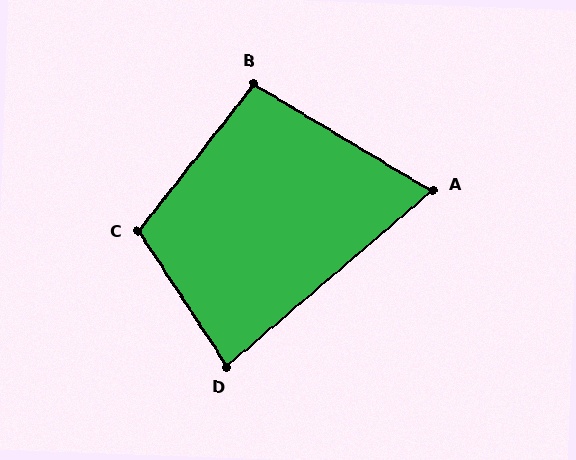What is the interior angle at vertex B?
Approximately 97 degrees (obtuse).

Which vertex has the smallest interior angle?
A, at approximately 71 degrees.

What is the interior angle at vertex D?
Approximately 83 degrees (acute).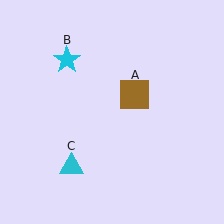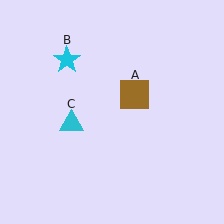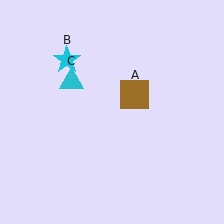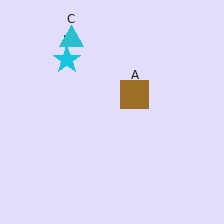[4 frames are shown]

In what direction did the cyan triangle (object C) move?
The cyan triangle (object C) moved up.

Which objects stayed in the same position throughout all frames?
Brown square (object A) and cyan star (object B) remained stationary.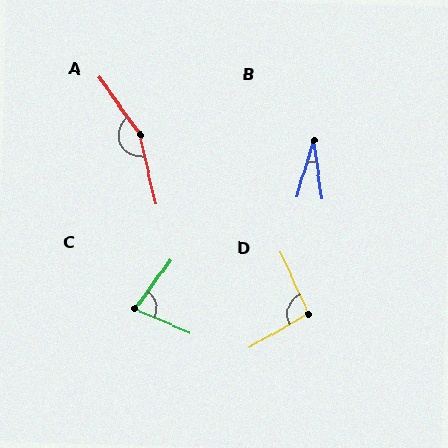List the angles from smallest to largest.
B (25°), C (77°), D (95°), A (157°).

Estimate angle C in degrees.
Approximately 77 degrees.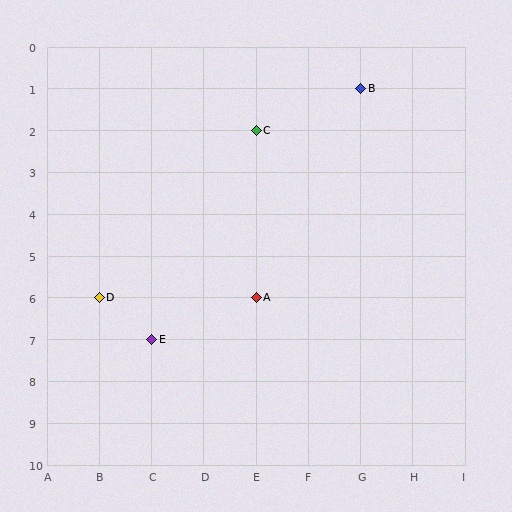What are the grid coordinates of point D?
Point D is at grid coordinates (B, 6).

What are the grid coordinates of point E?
Point E is at grid coordinates (C, 7).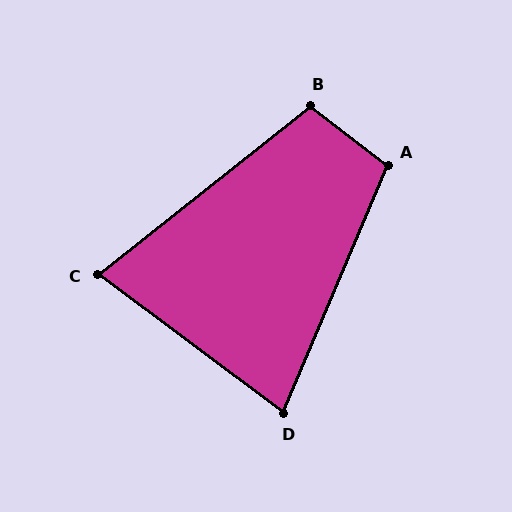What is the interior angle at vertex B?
Approximately 104 degrees (obtuse).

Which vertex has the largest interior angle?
A, at approximately 105 degrees.